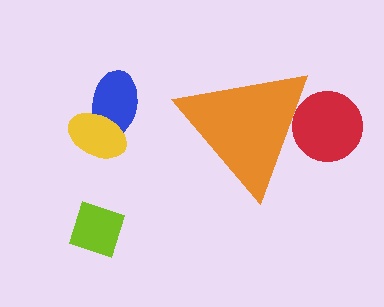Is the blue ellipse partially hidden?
No, the blue ellipse is fully visible.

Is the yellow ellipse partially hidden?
No, the yellow ellipse is fully visible.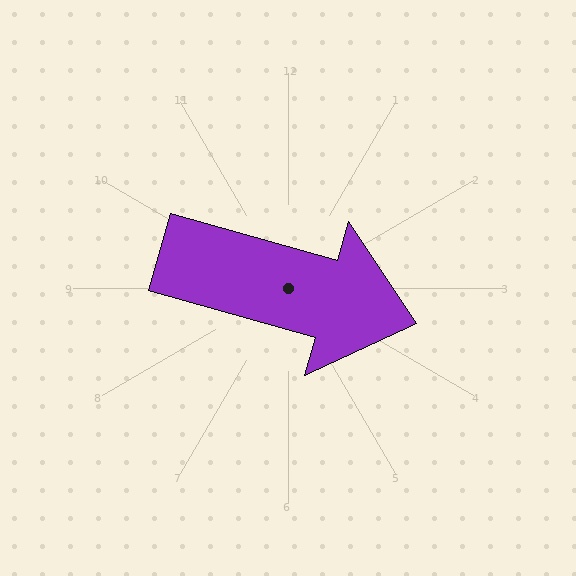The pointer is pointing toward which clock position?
Roughly 4 o'clock.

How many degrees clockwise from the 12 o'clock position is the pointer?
Approximately 106 degrees.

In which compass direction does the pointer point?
East.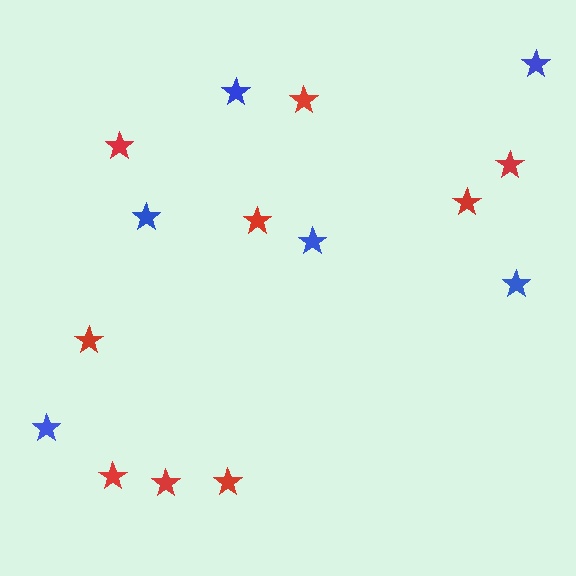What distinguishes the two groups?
There are 2 groups: one group of red stars (9) and one group of blue stars (6).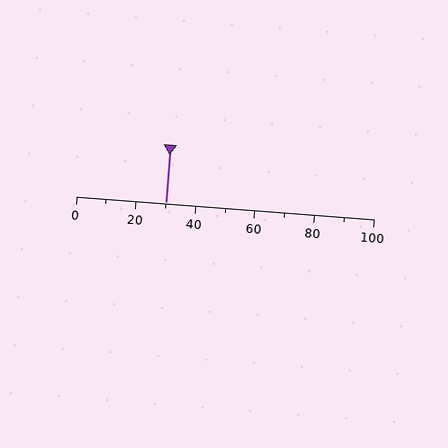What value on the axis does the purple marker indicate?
The marker indicates approximately 30.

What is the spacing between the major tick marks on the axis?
The major ticks are spaced 20 apart.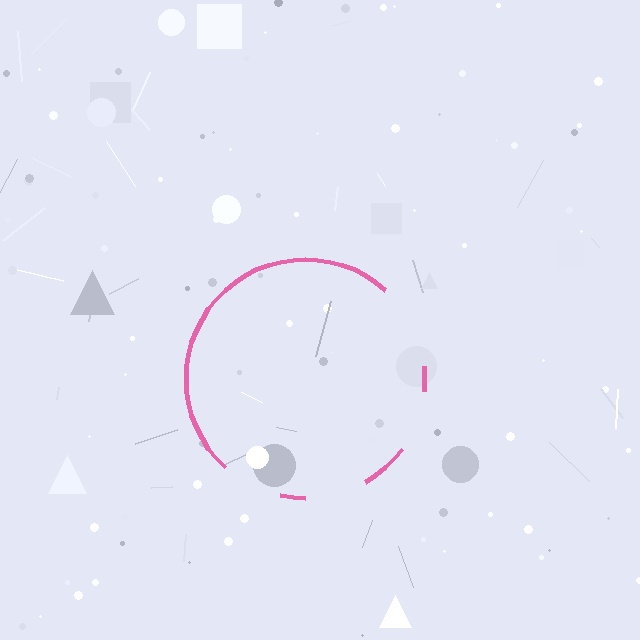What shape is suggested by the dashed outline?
The dashed outline suggests a circle.